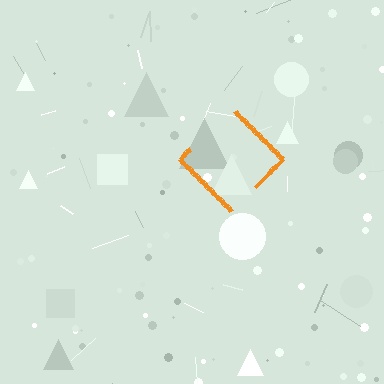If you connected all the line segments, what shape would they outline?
They would outline a diamond.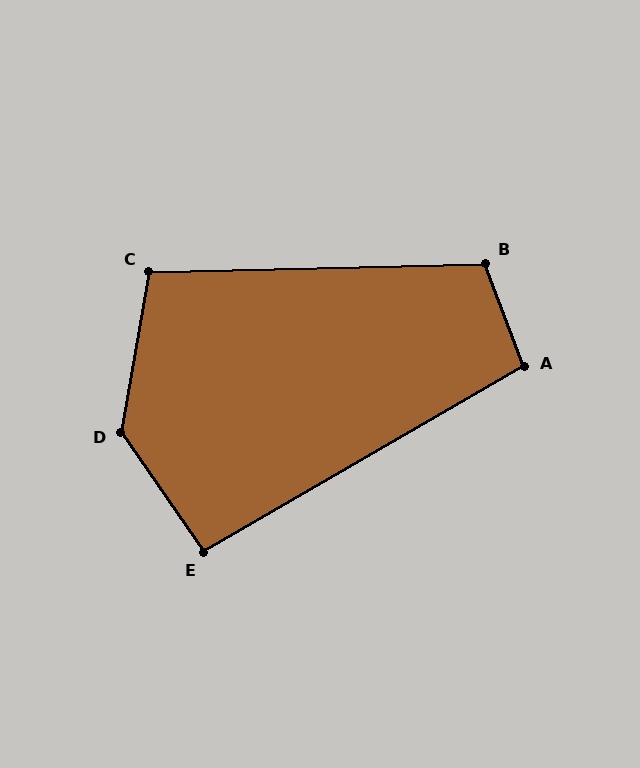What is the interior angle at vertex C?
Approximately 101 degrees (obtuse).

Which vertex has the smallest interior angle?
E, at approximately 94 degrees.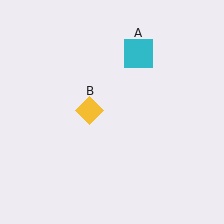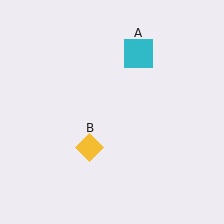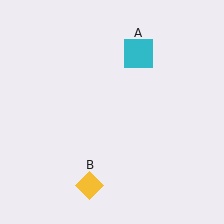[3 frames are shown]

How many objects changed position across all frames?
1 object changed position: yellow diamond (object B).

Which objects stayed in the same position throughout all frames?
Cyan square (object A) remained stationary.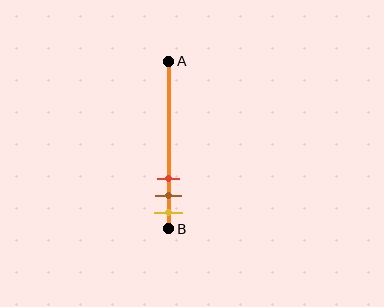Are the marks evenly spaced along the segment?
Yes, the marks are approximately evenly spaced.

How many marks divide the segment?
There are 3 marks dividing the segment.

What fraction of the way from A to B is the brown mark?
The brown mark is approximately 80% (0.8) of the way from A to B.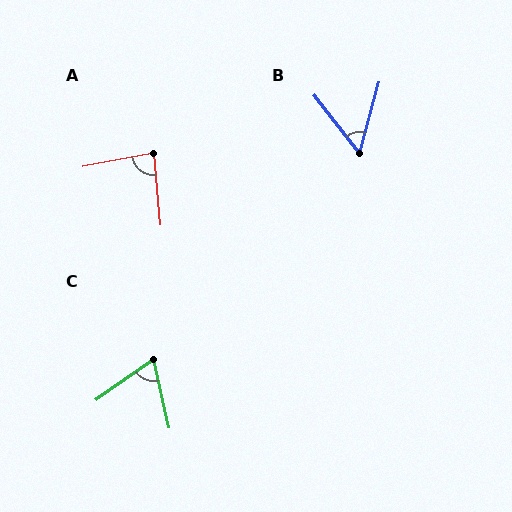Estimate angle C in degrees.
Approximately 67 degrees.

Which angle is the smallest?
B, at approximately 53 degrees.